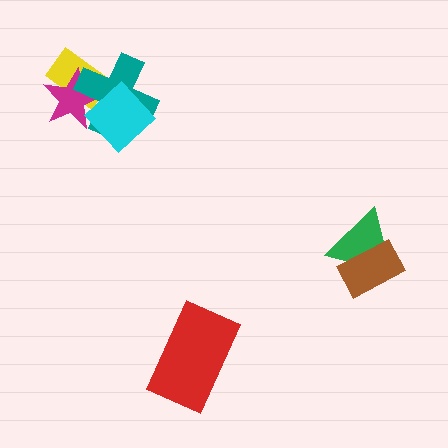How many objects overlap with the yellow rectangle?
2 objects overlap with the yellow rectangle.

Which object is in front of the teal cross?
The cyan diamond is in front of the teal cross.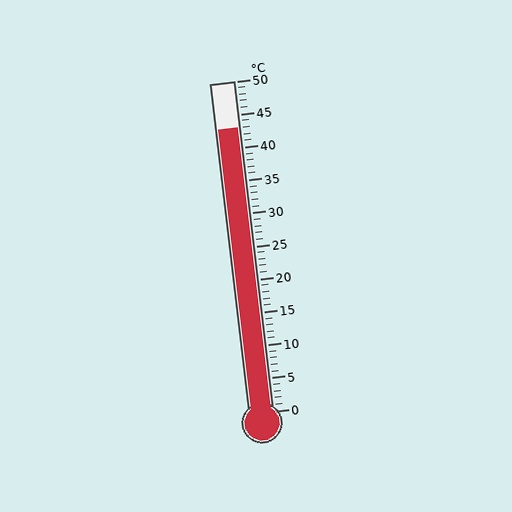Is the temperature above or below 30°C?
The temperature is above 30°C.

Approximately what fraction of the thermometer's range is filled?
The thermometer is filled to approximately 85% of its range.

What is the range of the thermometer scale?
The thermometer scale ranges from 0°C to 50°C.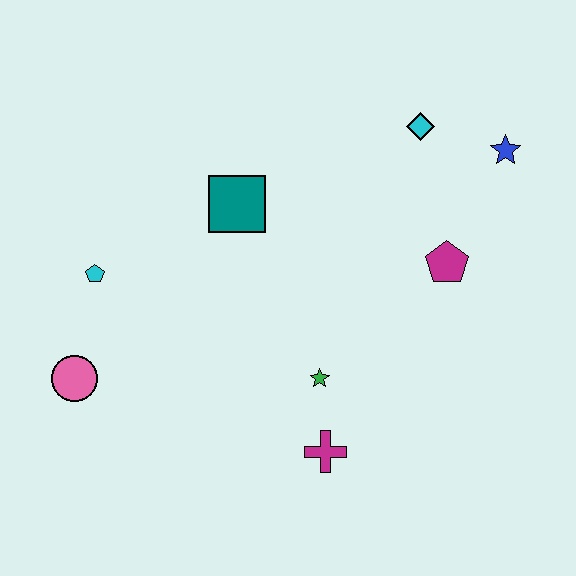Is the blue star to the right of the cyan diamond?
Yes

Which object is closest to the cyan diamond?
The blue star is closest to the cyan diamond.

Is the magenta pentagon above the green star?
Yes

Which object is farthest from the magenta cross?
The blue star is farthest from the magenta cross.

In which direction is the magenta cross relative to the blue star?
The magenta cross is below the blue star.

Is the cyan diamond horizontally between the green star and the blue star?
Yes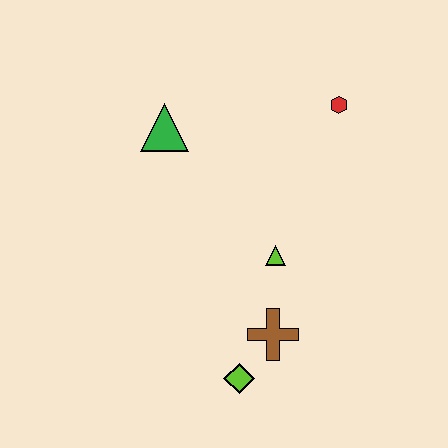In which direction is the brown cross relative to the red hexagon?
The brown cross is below the red hexagon.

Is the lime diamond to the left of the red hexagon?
Yes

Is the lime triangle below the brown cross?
No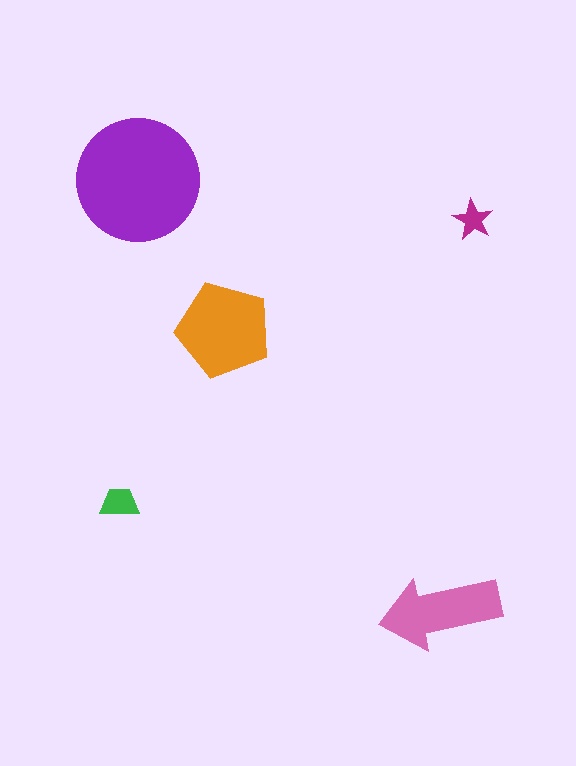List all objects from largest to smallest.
The purple circle, the orange pentagon, the pink arrow, the green trapezoid, the magenta star.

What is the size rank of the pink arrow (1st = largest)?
3rd.